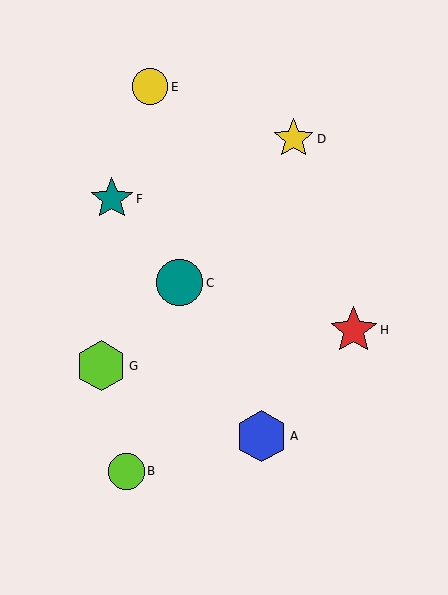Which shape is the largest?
The blue hexagon (labeled A) is the largest.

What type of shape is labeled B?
Shape B is a lime circle.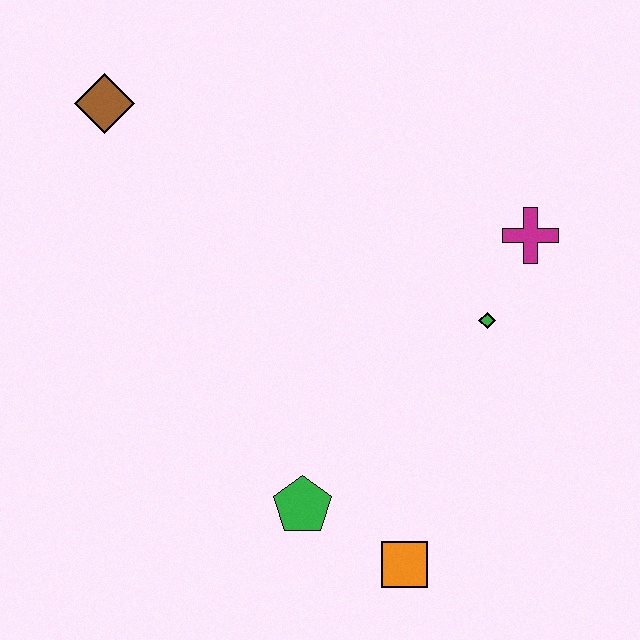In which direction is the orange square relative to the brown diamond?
The orange square is below the brown diamond.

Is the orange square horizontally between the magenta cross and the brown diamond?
Yes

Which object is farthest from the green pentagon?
The brown diamond is farthest from the green pentagon.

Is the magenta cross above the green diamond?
Yes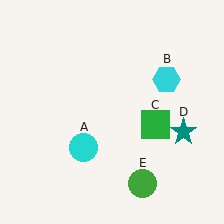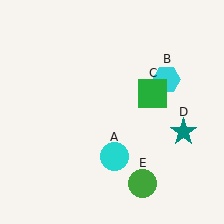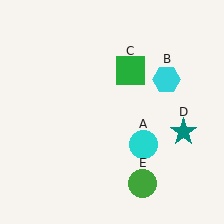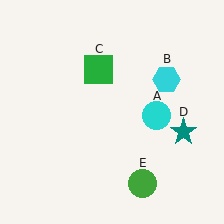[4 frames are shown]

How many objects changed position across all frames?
2 objects changed position: cyan circle (object A), green square (object C).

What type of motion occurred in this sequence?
The cyan circle (object A), green square (object C) rotated counterclockwise around the center of the scene.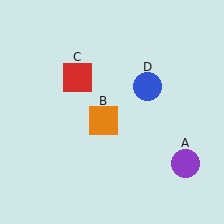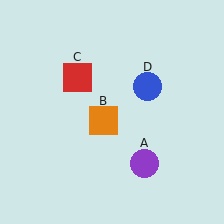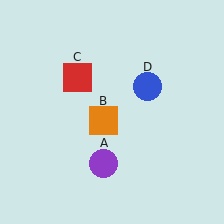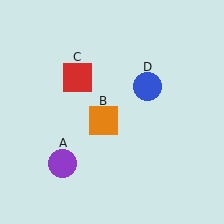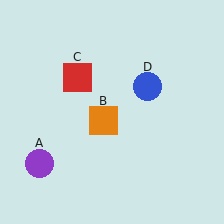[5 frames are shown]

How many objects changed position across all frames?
1 object changed position: purple circle (object A).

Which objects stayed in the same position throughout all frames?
Orange square (object B) and red square (object C) and blue circle (object D) remained stationary.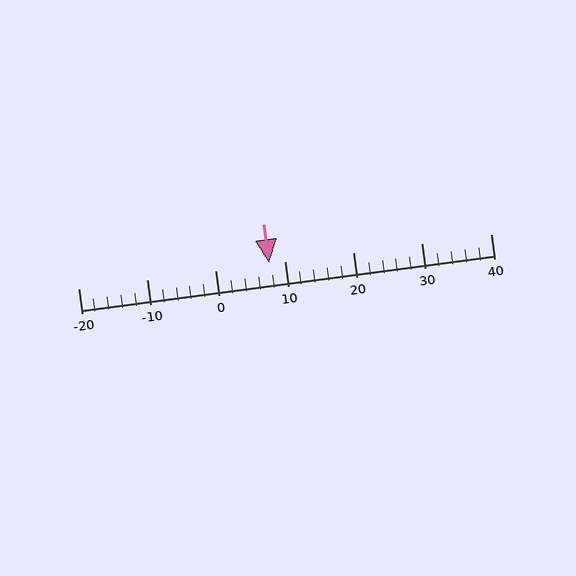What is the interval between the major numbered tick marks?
The major tick marks are spaced 10 units apart.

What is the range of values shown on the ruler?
The ruler shows values from -20 to 40.